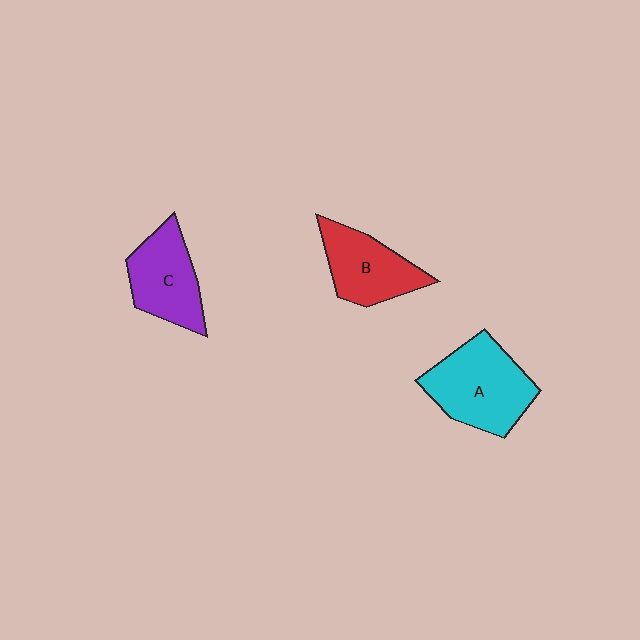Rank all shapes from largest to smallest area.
From largest to smallest: A (cyan), C (purple), B (red).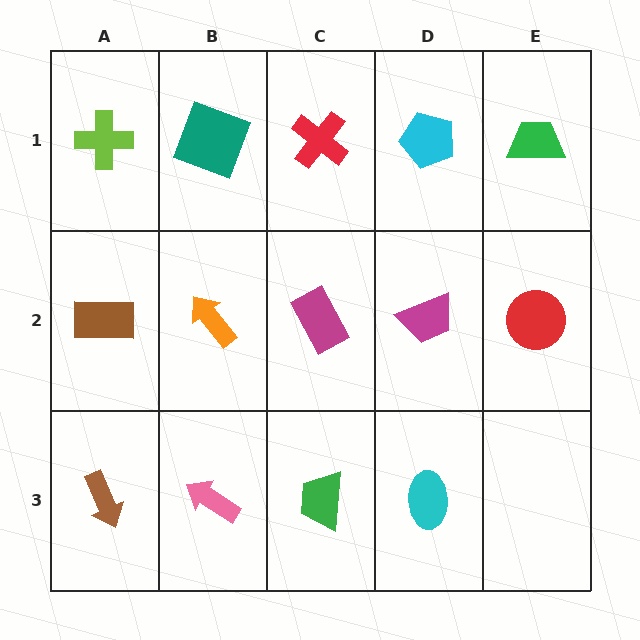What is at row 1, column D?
A cyan pentagon.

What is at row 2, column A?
A brown rectangle.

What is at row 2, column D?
A magenta trapezoid.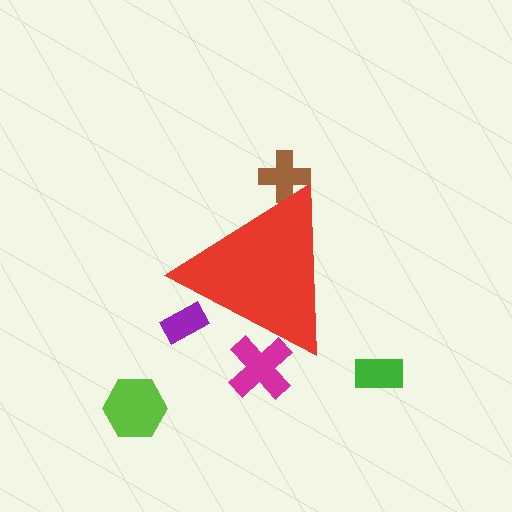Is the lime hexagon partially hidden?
No, the lime hexagon is fully visible.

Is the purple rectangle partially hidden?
Yes, the purple rectangle is partially hidden behind the red triangle.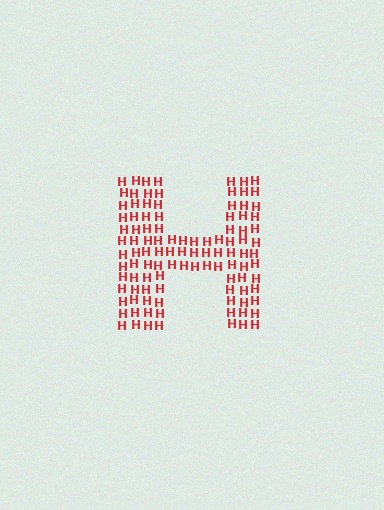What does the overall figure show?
The overall figure shows the letter H.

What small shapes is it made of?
It is made of small letter H's.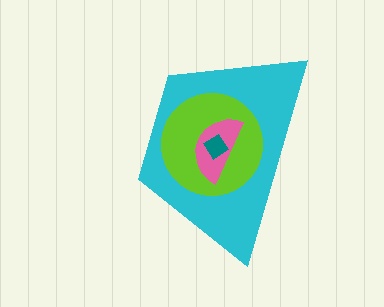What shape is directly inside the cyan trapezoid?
The lime circle.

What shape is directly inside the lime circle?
The pink semicircle.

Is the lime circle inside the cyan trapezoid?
Yes.